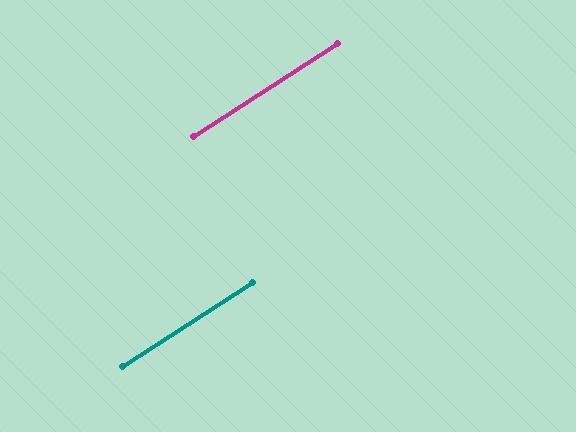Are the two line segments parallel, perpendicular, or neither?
Parallel — their directions differ by only 0.2°.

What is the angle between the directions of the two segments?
Approximately 0 degrees.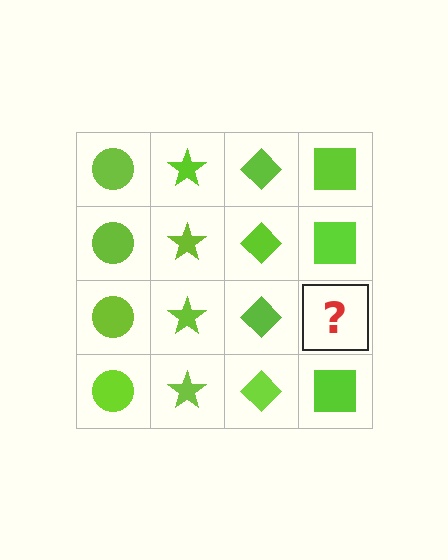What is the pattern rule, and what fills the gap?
The rule is that each column has a consistent shape. The gap should be filled with a lime square.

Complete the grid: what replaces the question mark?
The question mark should be replaced with a lime square.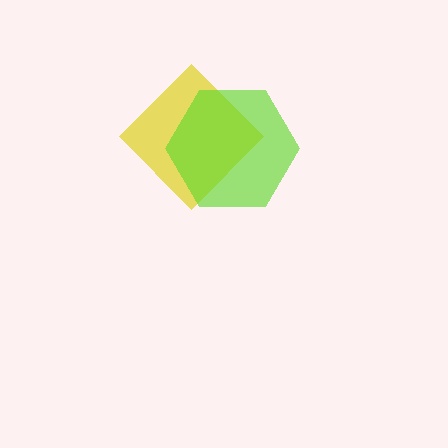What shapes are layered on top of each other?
The layered shapes are: a yellow diamond, a lime hexagon.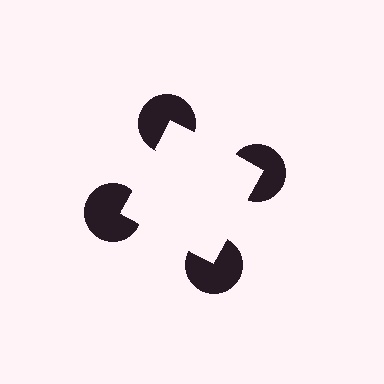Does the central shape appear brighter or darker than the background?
It typically appears slightly brighter than the background, even though no actual brightness change is drawn.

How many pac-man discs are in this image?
There are 4 — one at each vertex of the illusory square.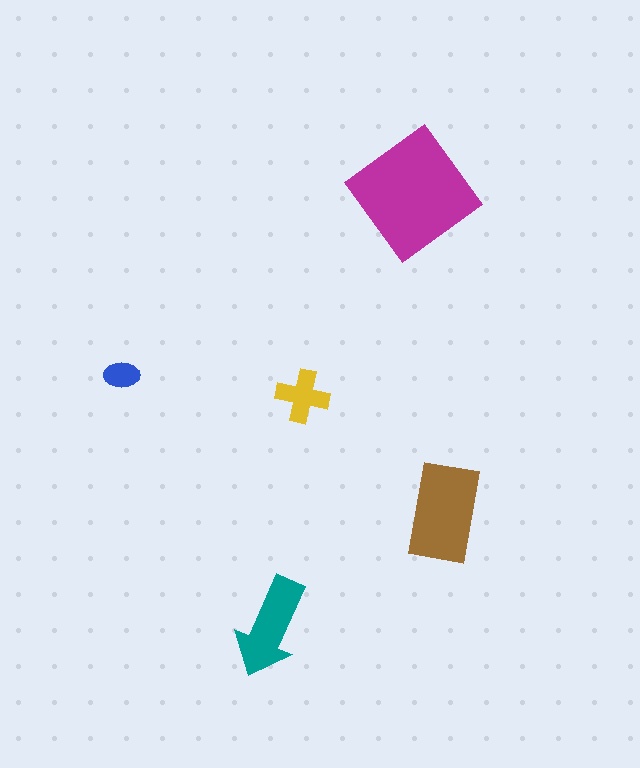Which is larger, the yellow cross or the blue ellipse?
The yellow cross.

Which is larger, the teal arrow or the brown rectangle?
The brown rectangle.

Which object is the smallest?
The blue ellipse.